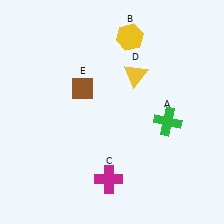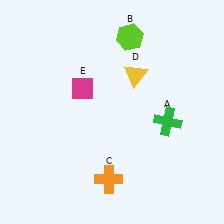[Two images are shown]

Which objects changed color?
B changed from yellow to lime. C changed from magenta to orange. E changed from brown to magenta.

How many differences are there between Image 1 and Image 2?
There are 3 differences between the two images.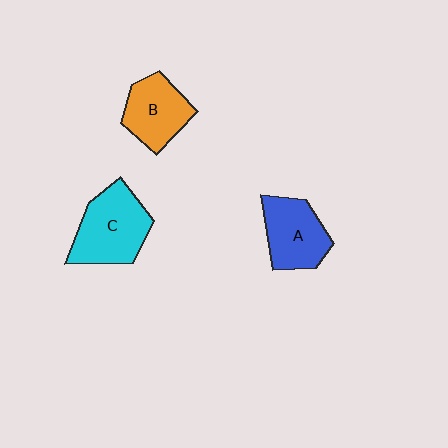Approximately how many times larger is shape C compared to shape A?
Approximately 1.2 times.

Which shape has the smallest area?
Shape B (orange).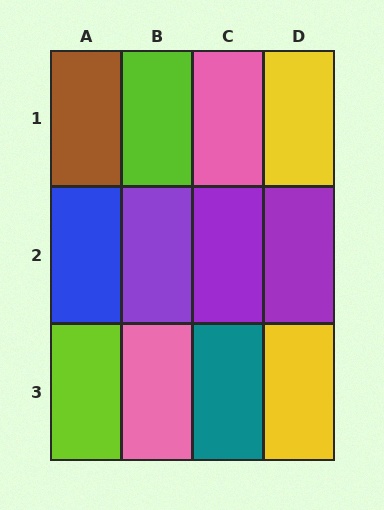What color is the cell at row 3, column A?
Lime.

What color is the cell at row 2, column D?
Purple.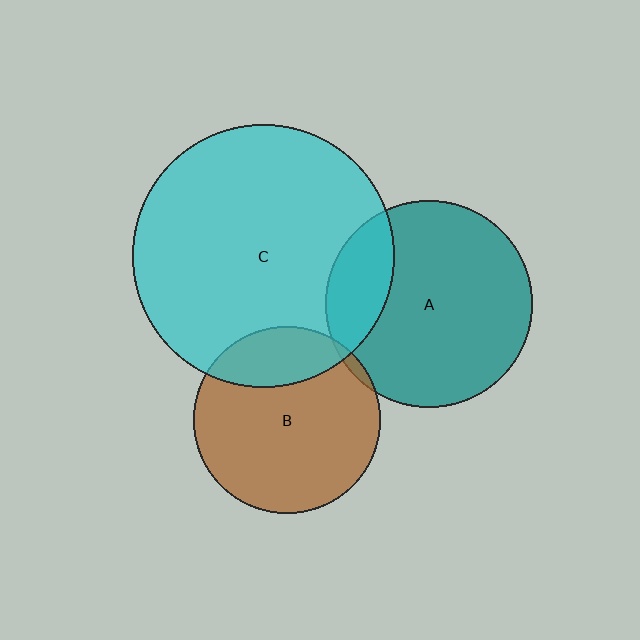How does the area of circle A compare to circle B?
Approximately 1.2 times.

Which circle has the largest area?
Circle C (cyan).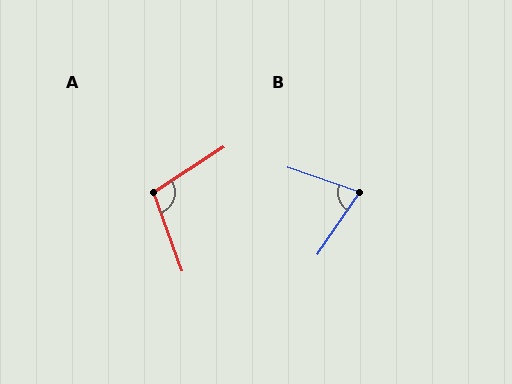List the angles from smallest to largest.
B (74°), A (103°).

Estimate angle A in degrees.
Approximately 103 degrees.